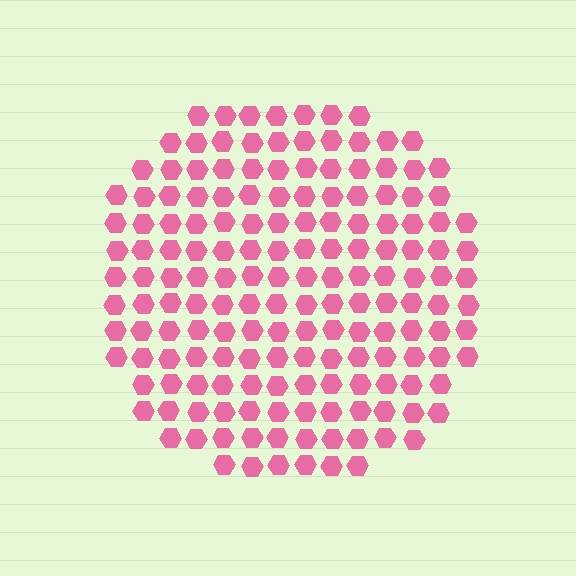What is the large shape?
The large shape is a circle.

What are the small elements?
The small elements are hexagons.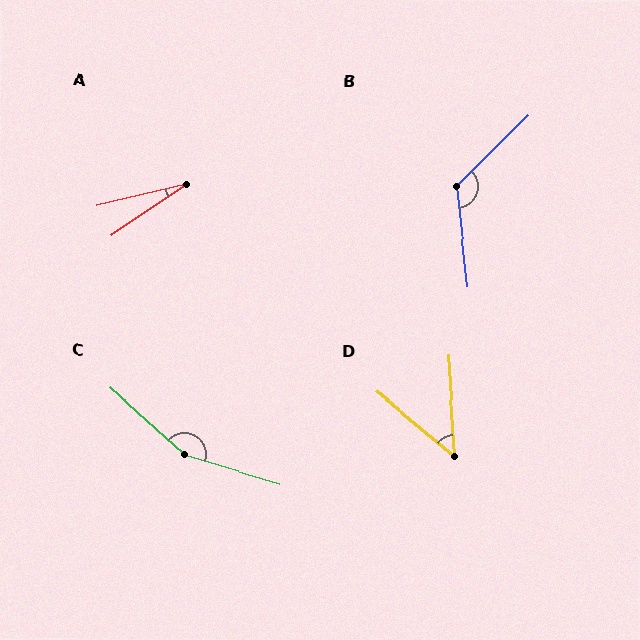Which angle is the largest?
C, at approximately 155 degrees.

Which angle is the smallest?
A, at approximately 21 degrees.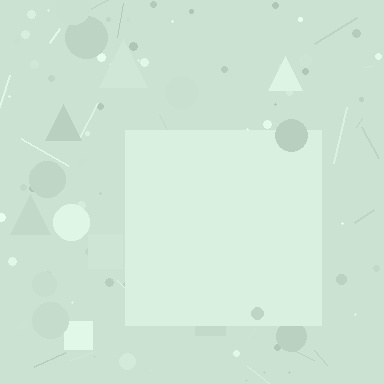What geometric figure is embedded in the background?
A square is embedded in the background.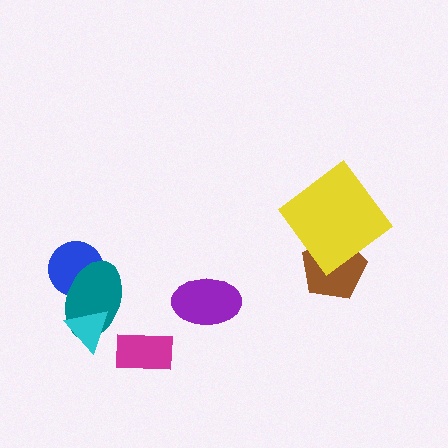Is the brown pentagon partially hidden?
Yes, it is partially covered by another shape.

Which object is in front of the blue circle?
The teal ellipse is in front of the blue circle.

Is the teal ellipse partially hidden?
Yes, it is partially covered by another shape.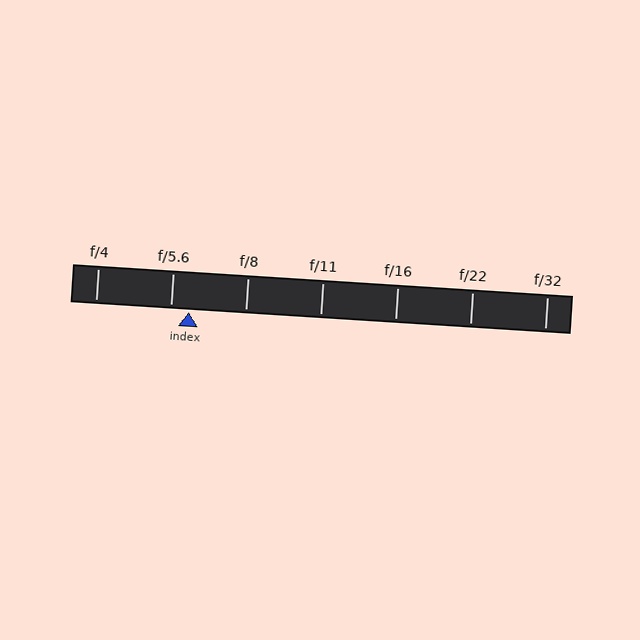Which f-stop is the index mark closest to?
The index mark is closest to f/5.6.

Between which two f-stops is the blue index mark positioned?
The index mark is between f/5.6 and f/8.